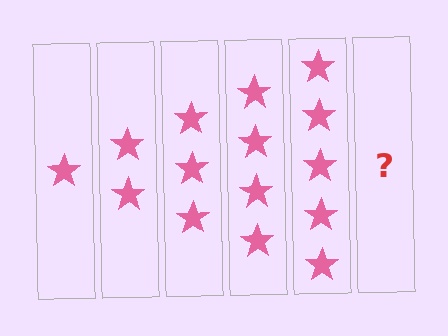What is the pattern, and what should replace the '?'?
The pattern is that each step adds one more star. The '?' should be 6 stars.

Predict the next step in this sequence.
The next step is 6 stars.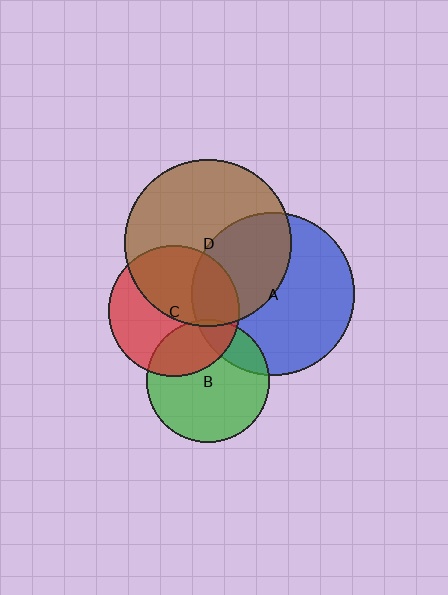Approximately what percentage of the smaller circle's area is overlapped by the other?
Approximately 50%.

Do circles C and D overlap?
Yes.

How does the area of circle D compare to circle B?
Approximately 1.8 times.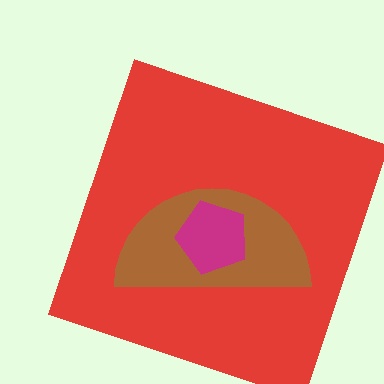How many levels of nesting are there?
3.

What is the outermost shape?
The red square.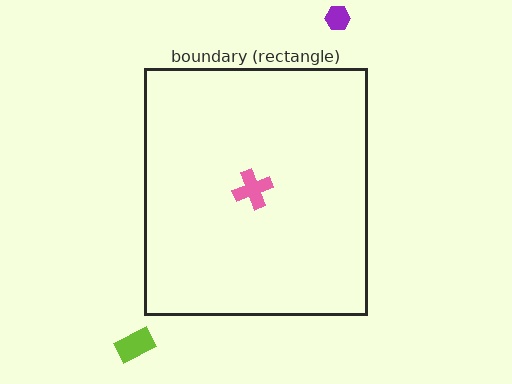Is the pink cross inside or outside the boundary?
Inside.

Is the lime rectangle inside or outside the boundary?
Outside.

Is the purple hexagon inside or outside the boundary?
Outside.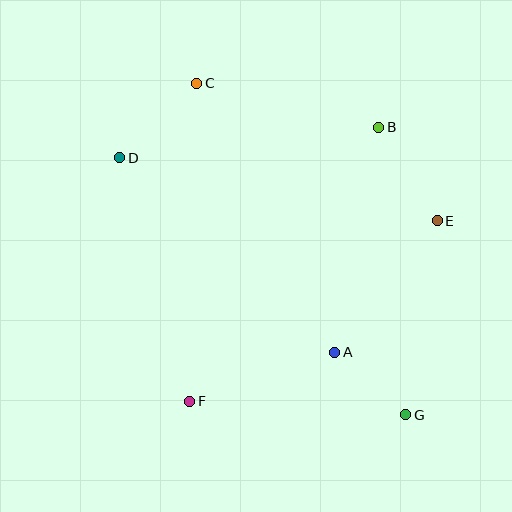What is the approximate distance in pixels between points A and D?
The distance between A and D is approximately 290 pixels.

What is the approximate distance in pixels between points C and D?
The distance between C and D is approximately 107 pixels.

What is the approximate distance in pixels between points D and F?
The distance between D and F is approximately 253 pixels.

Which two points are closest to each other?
Points A and G are closest to each other.